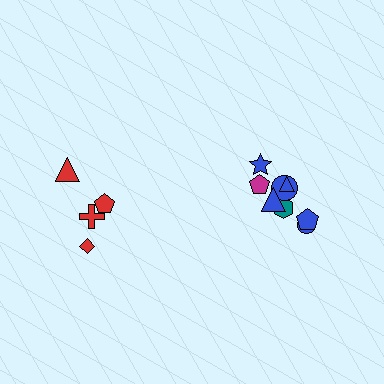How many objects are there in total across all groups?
There are 12 objects.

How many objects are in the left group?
There are 4 objects.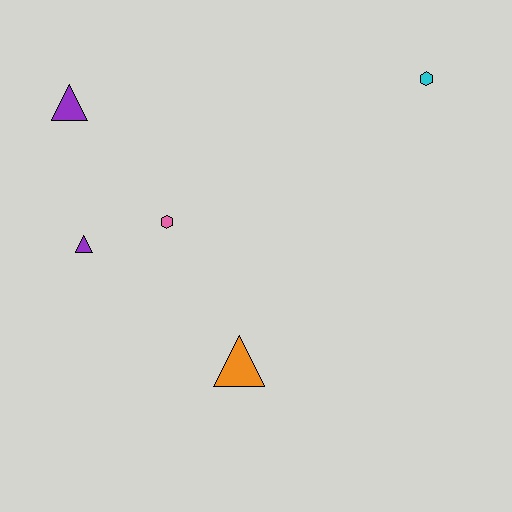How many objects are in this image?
There are 5 objects.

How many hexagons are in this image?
There are 2 hexagons.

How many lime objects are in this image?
There are no lime objects.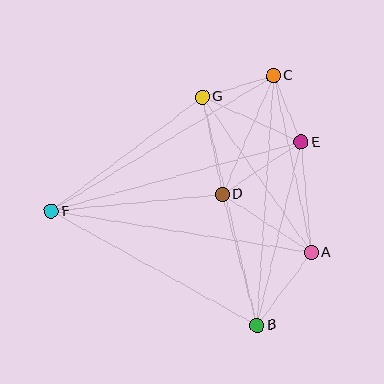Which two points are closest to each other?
Points C and E are closest to each other.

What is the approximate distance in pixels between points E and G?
The distance between E and G is approximately 109 pixels.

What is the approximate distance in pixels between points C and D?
The distance between C and D is approximately 129 pixels.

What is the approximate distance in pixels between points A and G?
The distance between A and G is approximately 190 pixels.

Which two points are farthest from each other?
Points A and F are farthest from each other.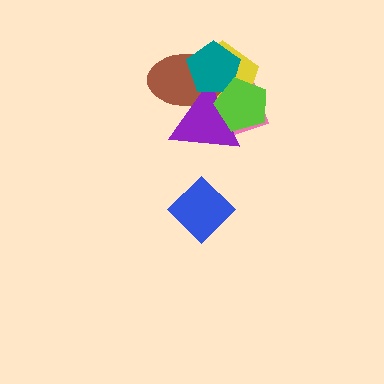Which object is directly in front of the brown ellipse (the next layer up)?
The purple triangle is directly in front of the brown ellipse.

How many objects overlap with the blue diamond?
0 objects overlap with the blue diamond.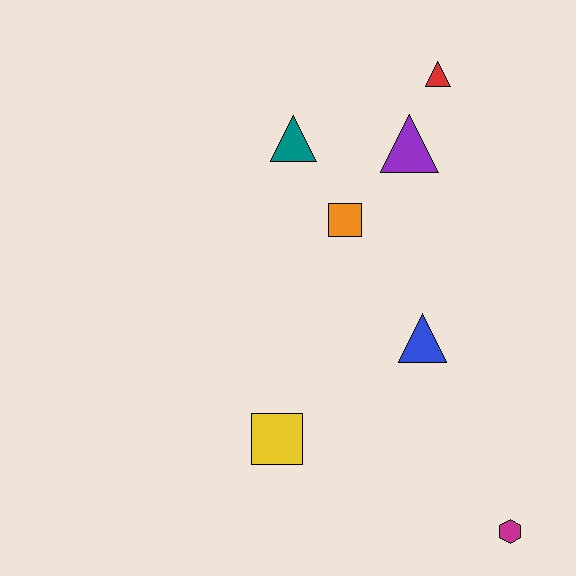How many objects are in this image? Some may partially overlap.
There are 7 objects.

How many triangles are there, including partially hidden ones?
There are 4 triangles.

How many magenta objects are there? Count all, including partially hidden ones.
There is 1 magenta object.